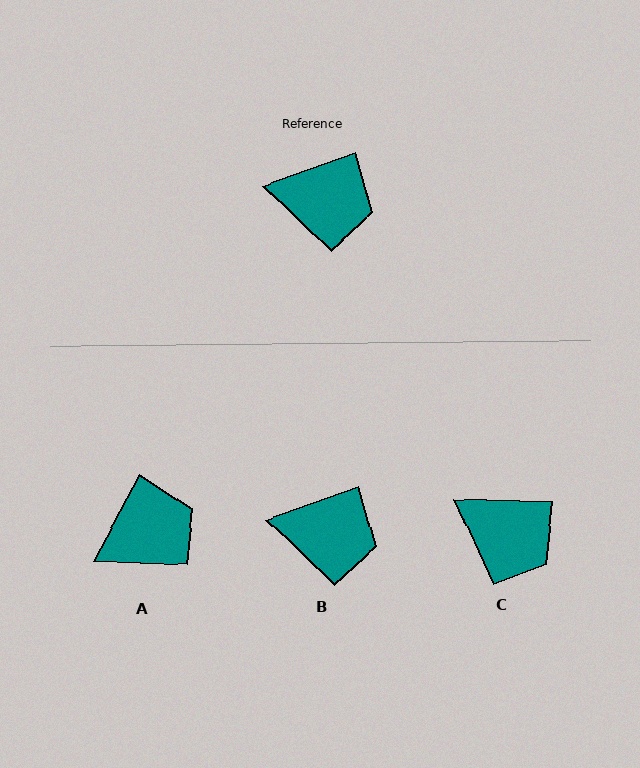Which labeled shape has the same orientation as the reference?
B.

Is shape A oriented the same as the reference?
No, it is off by about 42 degrees.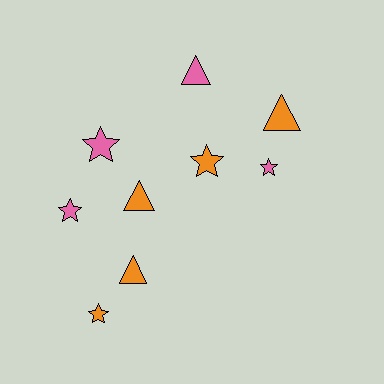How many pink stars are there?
There are 3 pink stars.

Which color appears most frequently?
Orange, with 5 objects.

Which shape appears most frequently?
Star, with 5 objects.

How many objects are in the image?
There are 9 objects.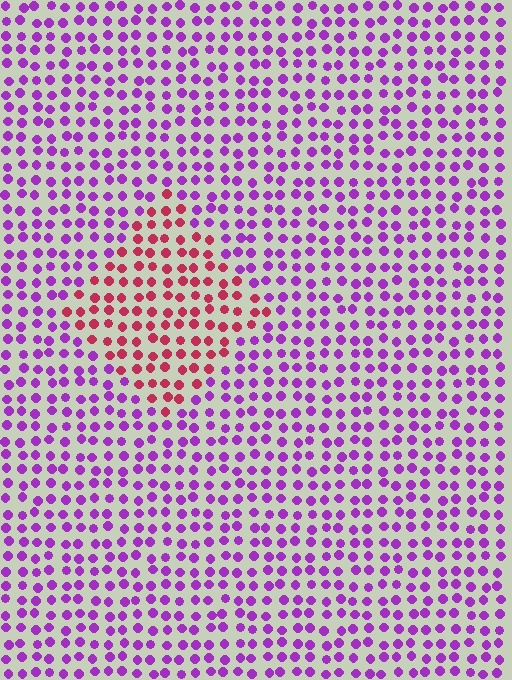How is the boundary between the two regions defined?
The boundary is defined purely by a slight shift in hue (about 56 degrees). Spacing, size, and orientation are identical on both sides.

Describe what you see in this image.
The image is filled with small purple elements in a uniform arrangement. A diamond-shaped region is visible where the elements are tinted to a slightly different hue, forming a subtle color boundary.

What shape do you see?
I see a diamond.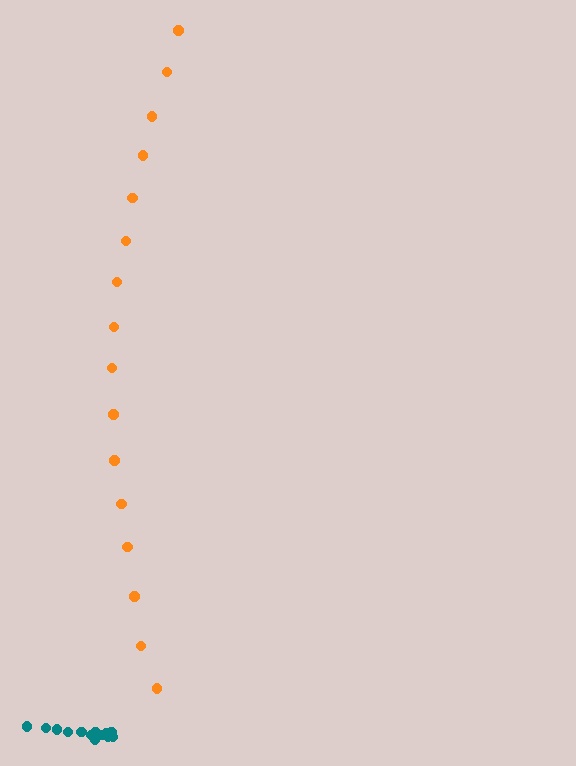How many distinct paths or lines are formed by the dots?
There are 2 distinct paths.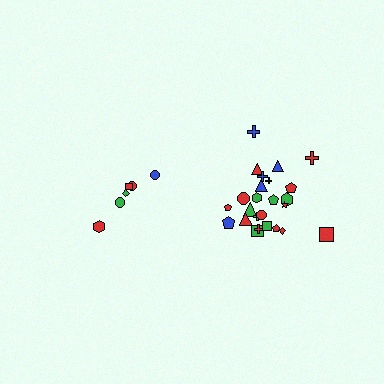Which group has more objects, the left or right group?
The right group.